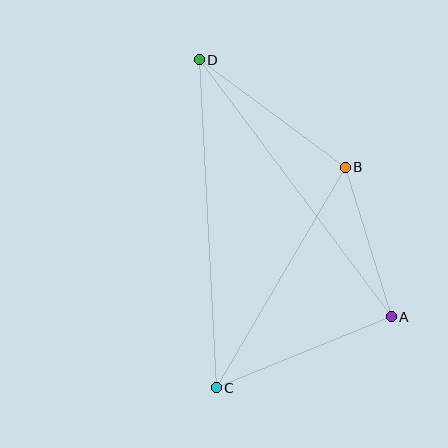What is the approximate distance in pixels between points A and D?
The distance between A and D is approximately 320 pixels.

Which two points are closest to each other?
Points A and B are closest to each other.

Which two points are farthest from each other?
Points C and D are farthest from each other.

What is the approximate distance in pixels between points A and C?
The distance between A and C is approximately 189 pixels.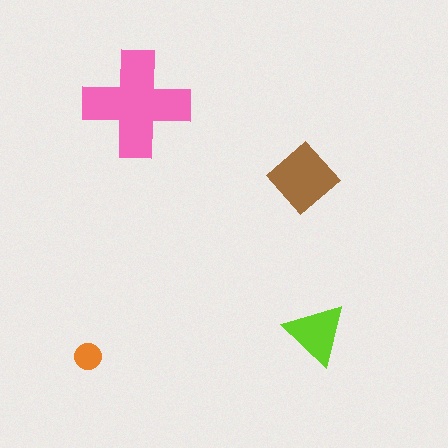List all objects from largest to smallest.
The pink cross, the brown diamond, the lime triangle, the orange circle.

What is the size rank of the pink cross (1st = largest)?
1st.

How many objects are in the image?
There are 4 objects in the image.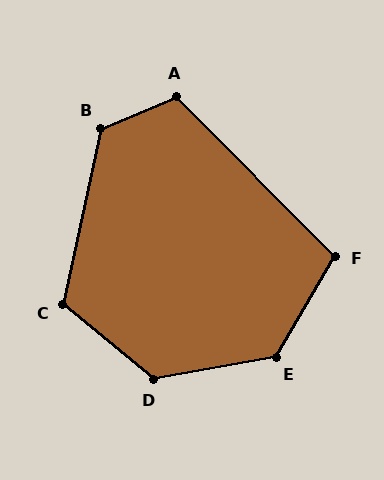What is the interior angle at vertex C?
Approximately 117 degrees (obtuse).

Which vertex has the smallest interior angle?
F, at approximately 105 degrees.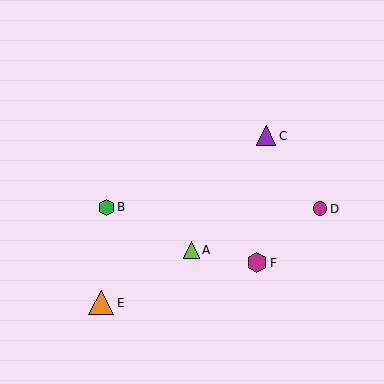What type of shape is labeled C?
Shape C is a purple triangle.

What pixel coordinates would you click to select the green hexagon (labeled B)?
Click at (106, 207) to select the green hexagon B.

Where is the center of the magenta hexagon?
The center of the magenta hexagon is at (257, 263).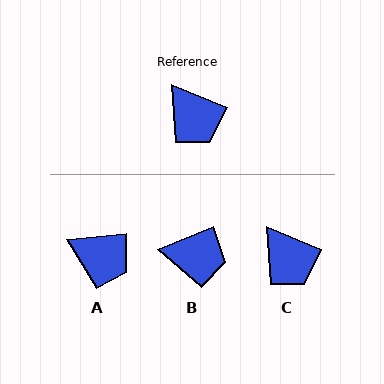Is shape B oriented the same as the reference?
No, it is off by about 45 degrees.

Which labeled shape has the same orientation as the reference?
C.